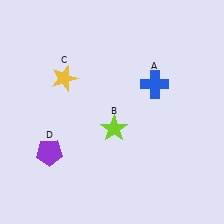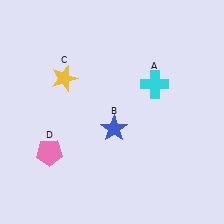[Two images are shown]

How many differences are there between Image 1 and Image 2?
There are 3 differences between the two images.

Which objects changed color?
A changed from blue to cyan. B changed from lime to blue. D changed from purple to pink.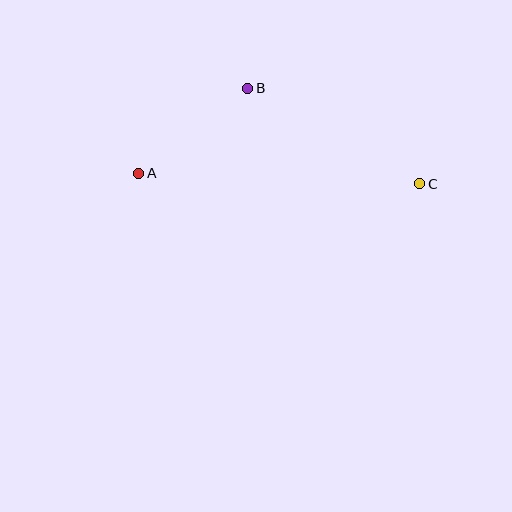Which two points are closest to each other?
Points A and B are closest to each other.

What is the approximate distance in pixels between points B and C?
The distance between B and C is approximately 197 pixels.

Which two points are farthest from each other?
Points A and C are farthest from each other.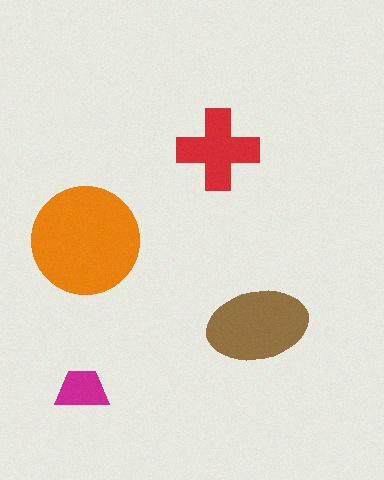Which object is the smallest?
The magenta trapezoid.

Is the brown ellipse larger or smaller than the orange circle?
Smaller.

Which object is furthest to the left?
The magenta trapezoid is leftmost.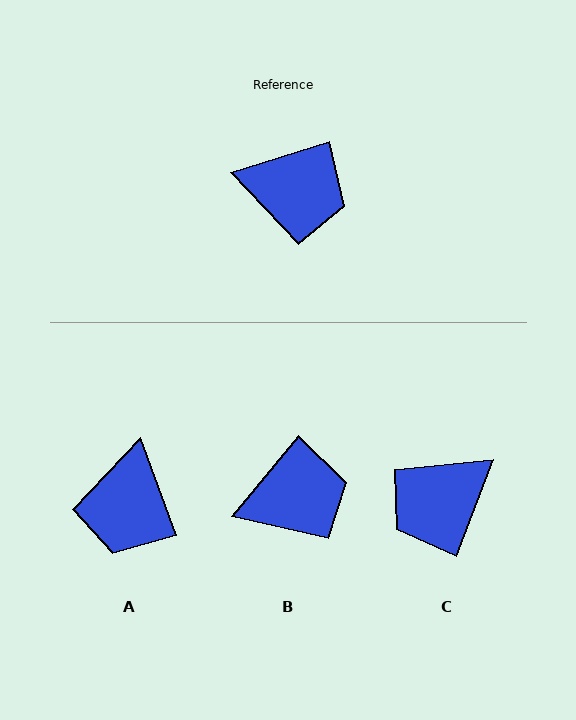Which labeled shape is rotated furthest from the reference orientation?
C, about 128 degrees away.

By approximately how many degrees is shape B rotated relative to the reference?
Approximately 33 degrees counter-clockwise.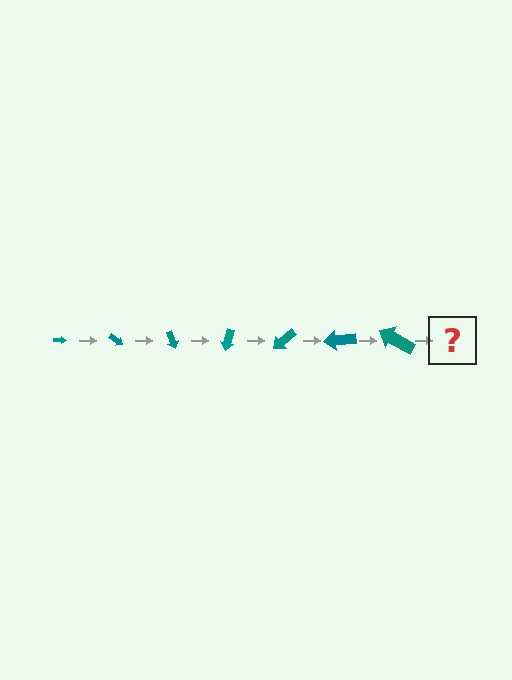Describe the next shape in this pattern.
It should be an arrow, larger than the previous one and rotated 245 degrees from the start.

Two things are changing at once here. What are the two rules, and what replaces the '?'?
The two rules are that the arrow grows larger each step and it rotates 35 degrees each step. The '?' should be an arrow, larger than the previous one and rotated 245 degrees from the start.